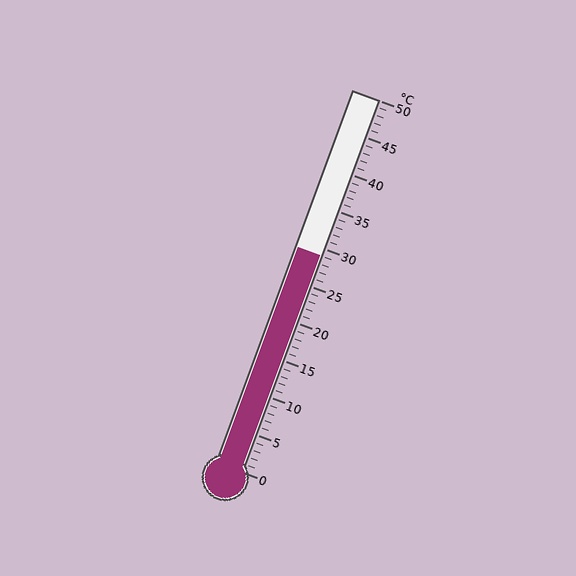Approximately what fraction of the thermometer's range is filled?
The thermometer is filled to approximately 60% of its range.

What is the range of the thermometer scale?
The thermometer scale ranges from 0°C to 50°C.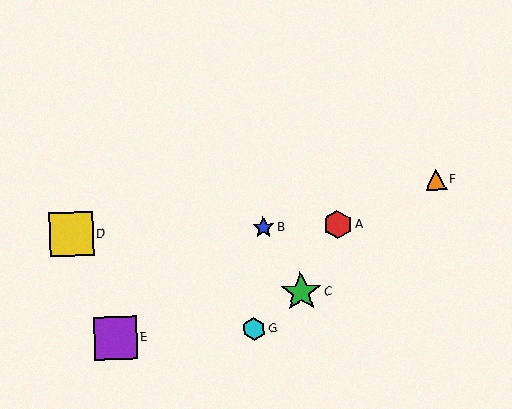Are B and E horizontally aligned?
No, B is at y≈227 and E is at y≈338.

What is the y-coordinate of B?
Object B is at y≈227.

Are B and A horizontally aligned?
Yes, both are at y≈227.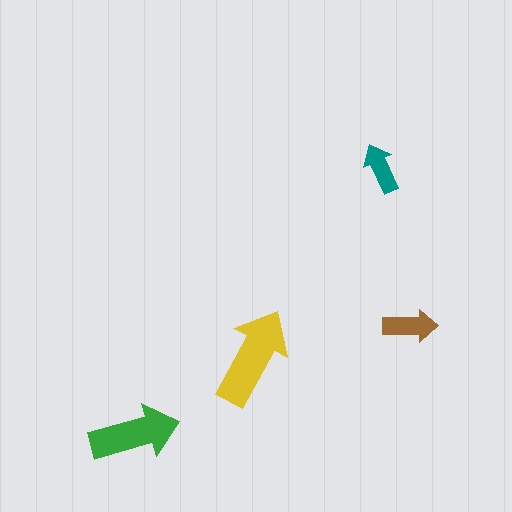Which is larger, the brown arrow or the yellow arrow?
The yellow one.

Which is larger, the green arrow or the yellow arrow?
The yellow one.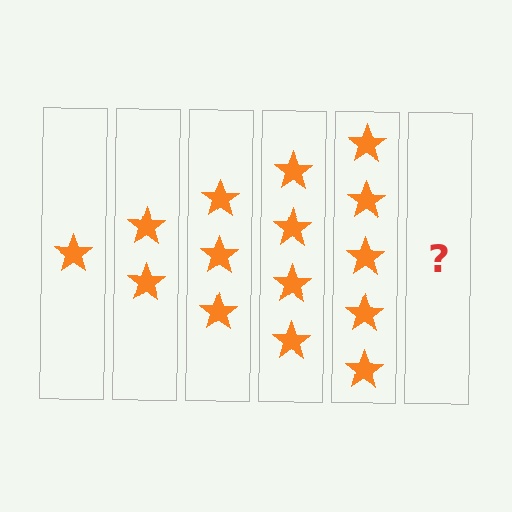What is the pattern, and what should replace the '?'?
The pattern is that each step adds one more star. The '?' should be 6 stars.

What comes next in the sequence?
The next element should be 6 stars.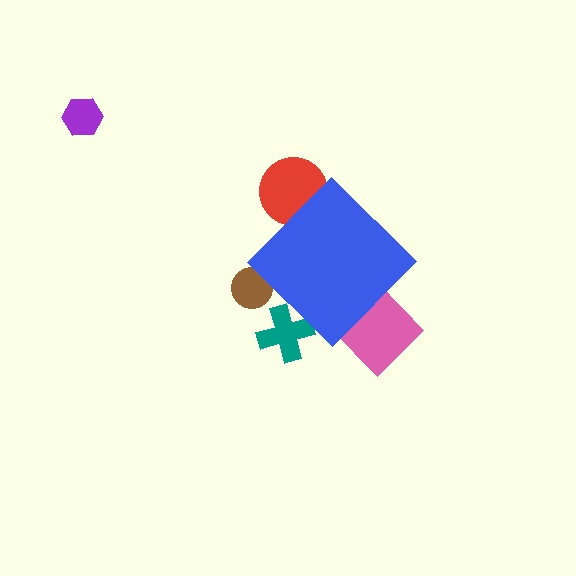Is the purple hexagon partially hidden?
No, the purple hexagon is fully visible.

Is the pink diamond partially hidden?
Yes, the pink diamond is partially hidden behind the blue diamond.